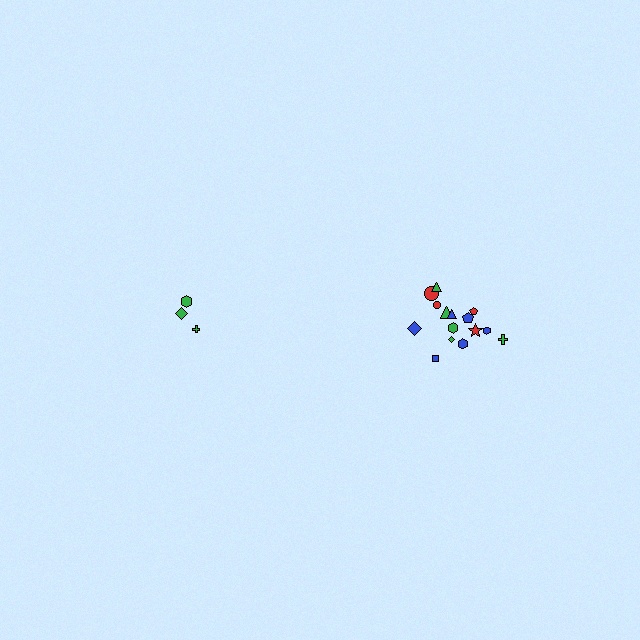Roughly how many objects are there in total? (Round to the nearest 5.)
Roughly 20 objects in total.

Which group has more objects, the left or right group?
The right group.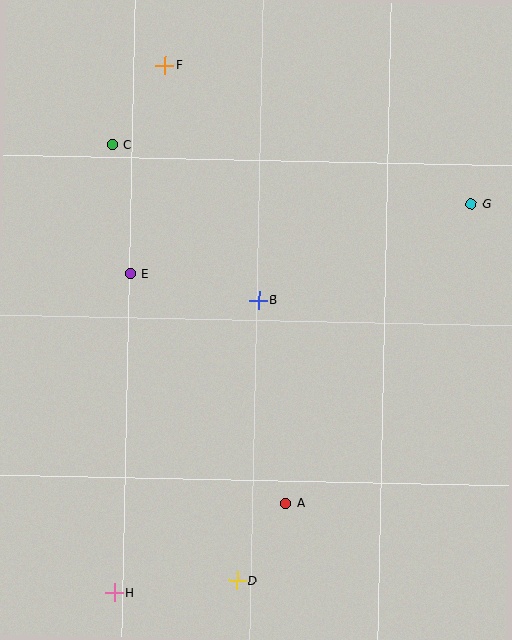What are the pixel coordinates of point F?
Point F is at (165, 66).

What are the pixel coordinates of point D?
Point D is at (237, 580).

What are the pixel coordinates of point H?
Point H is at (115, 593).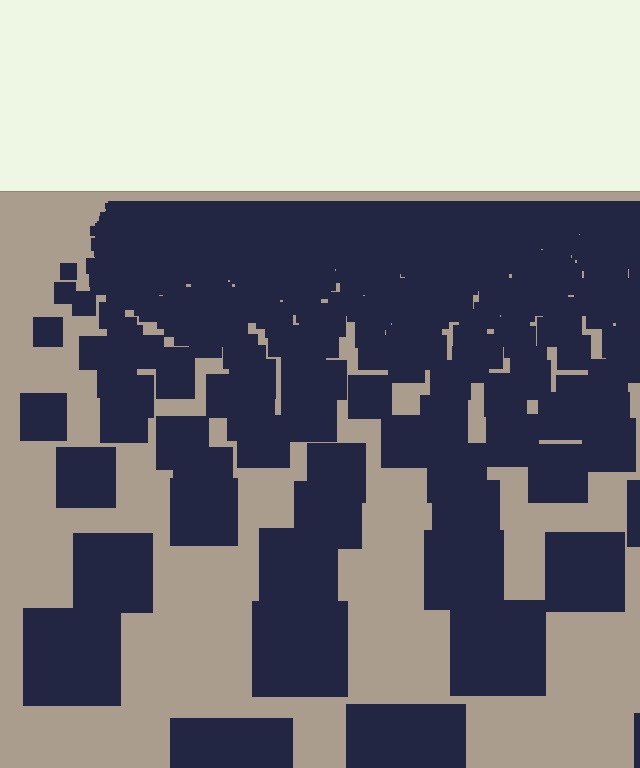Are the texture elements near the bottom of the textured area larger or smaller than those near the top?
Larger. Near the bottom, elements are closer to the viewer and appear at a bigger on-screen size.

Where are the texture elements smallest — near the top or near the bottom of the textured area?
Near the top.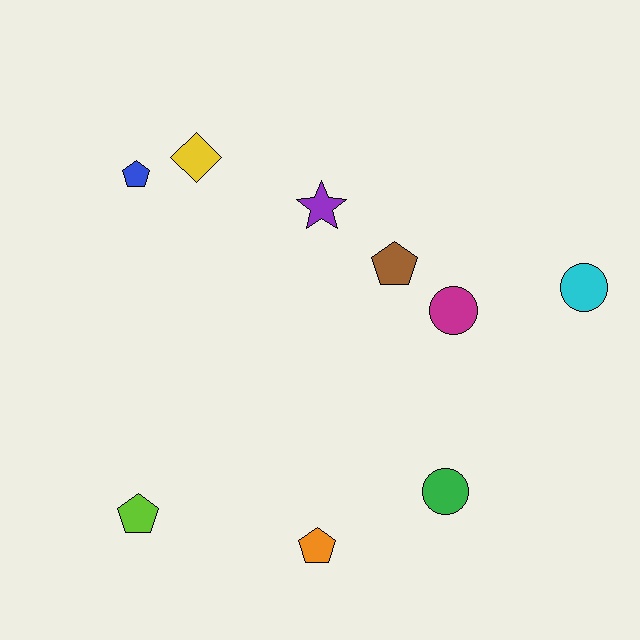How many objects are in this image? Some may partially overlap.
There are 9 objects.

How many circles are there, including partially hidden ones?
There are 3 circles.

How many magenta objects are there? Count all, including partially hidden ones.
There is 1 magenta object.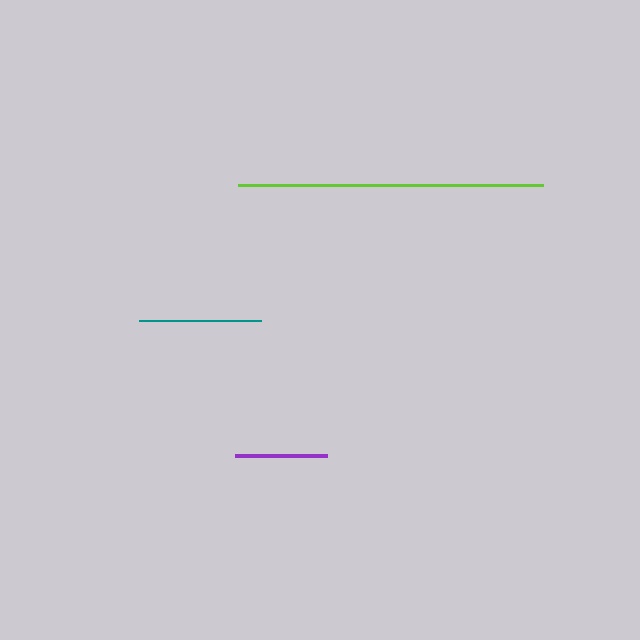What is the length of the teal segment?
The teal segment is approximately 122 pixels long.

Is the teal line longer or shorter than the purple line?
The teal line is longer than the purple line.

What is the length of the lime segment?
The lime segment is approximately 304 pixels long.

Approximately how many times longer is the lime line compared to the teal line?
The lime line is approximately 2.5 times the length of the teal line.